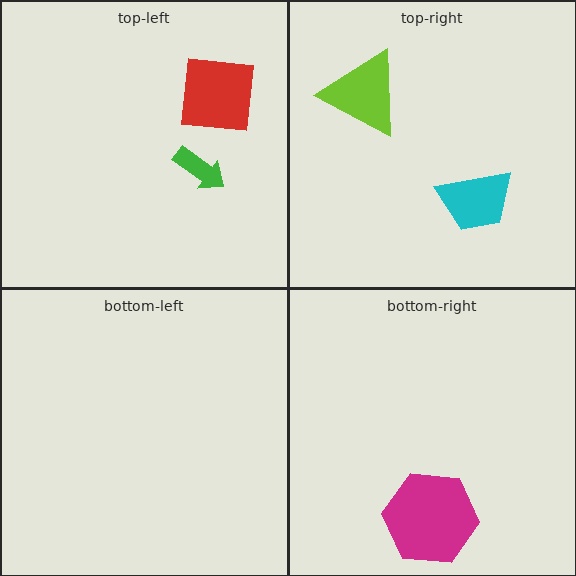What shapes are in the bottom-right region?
The magenta hexagon.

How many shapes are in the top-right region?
2.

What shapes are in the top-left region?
The green arrow, the red square.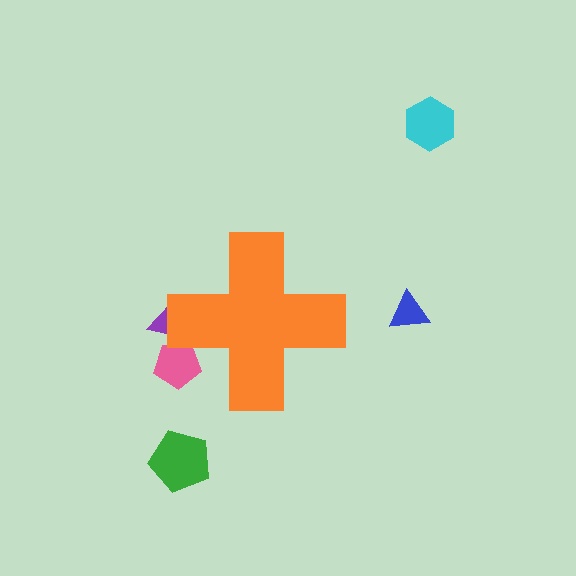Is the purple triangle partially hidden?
Yes, the purple triangle is partially hidden behind the orange cross.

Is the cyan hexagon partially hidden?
No, the cyan hexagon is fully visible.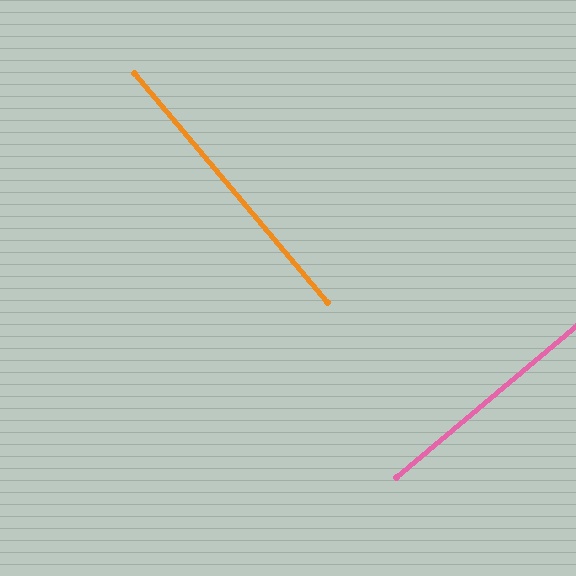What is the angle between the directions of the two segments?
Approximately 90 degrees.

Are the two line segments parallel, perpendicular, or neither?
Perpendicular — they meet at approximately 90°.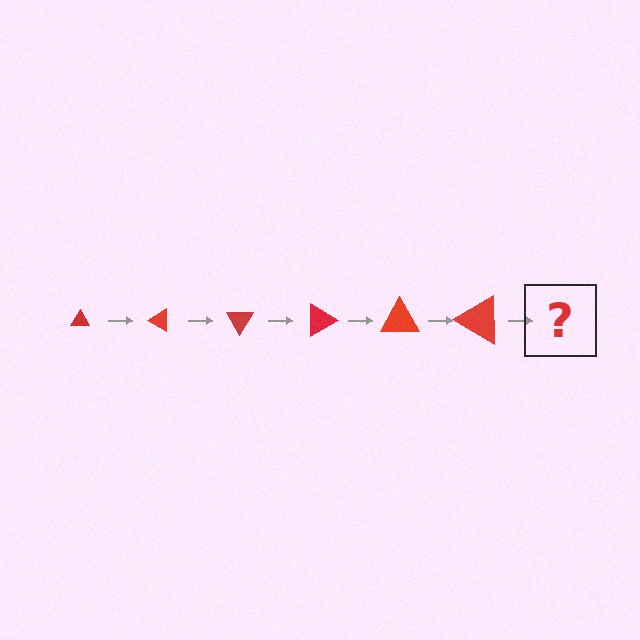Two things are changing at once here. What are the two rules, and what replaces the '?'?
The two rules are that the triangle grows larger each step and it rotates 30 degrees each step. The '?' should be a triangle, larger than the previous one and rotated 180 degrees from the start.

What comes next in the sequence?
The next element should be a triangle, larger than the previous one and rotated 180 degrees from the start.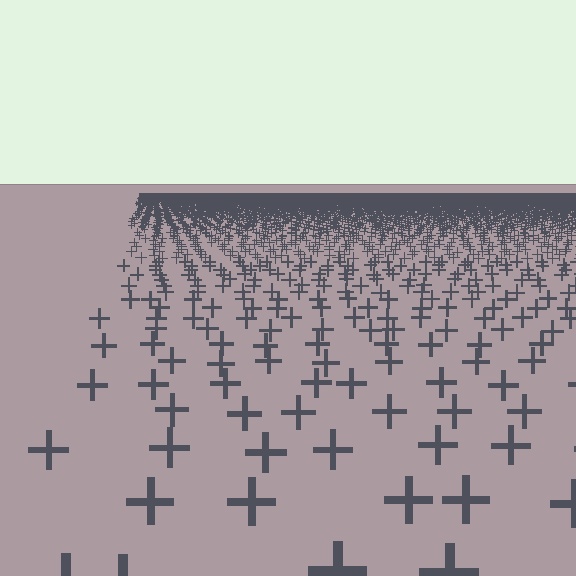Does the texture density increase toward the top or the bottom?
Density increases toward the top.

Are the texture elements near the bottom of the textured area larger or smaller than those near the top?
Larger. Near the bottom, elements are closer to the viewer and appear at a bigger on-screen size.